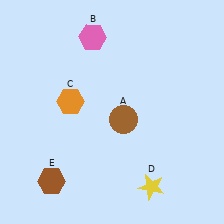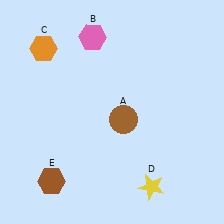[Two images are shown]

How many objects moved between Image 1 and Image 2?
1 object moved between the two images.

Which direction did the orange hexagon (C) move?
The orange hexagon (C) moved up.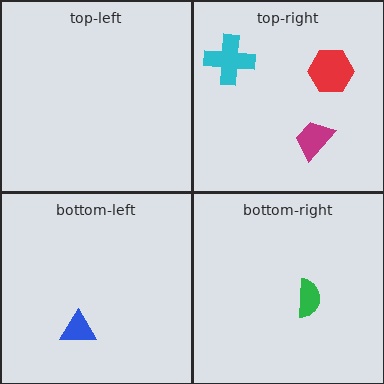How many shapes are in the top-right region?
3.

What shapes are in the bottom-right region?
The green semicircle.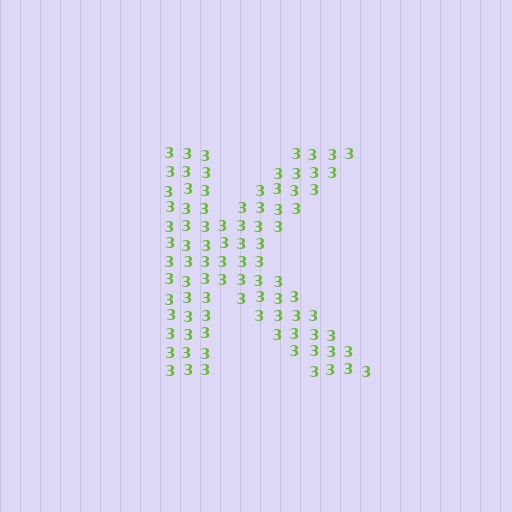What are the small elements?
The small elements are digit 3's.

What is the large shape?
The large shape is the letter K.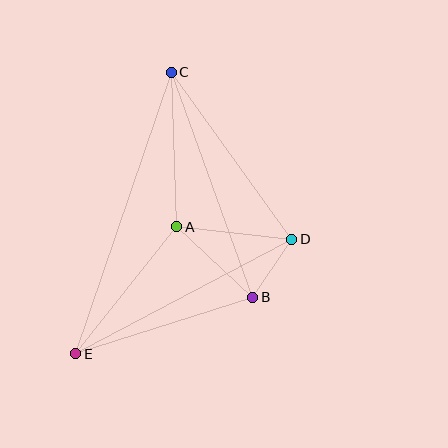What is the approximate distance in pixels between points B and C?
The distance between B and C is approximately 239 pixels.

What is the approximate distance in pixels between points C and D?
The distance between C and D is approximately 206 pixels.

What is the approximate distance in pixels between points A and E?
The distance between A and E is approximately 162 pixels.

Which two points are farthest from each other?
Points C and E are farthest from each other.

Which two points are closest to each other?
Points B and D are closest to each other.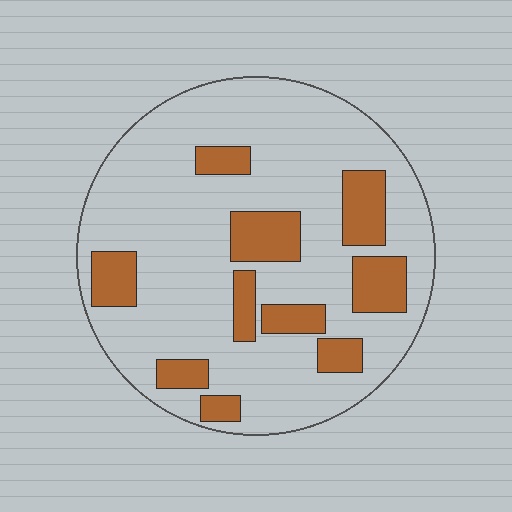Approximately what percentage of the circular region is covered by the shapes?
Approximately 20%.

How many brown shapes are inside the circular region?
10.